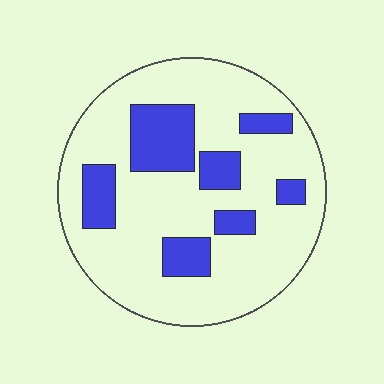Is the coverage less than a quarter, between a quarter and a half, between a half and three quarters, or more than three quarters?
Less than a quarter.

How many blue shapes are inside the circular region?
7.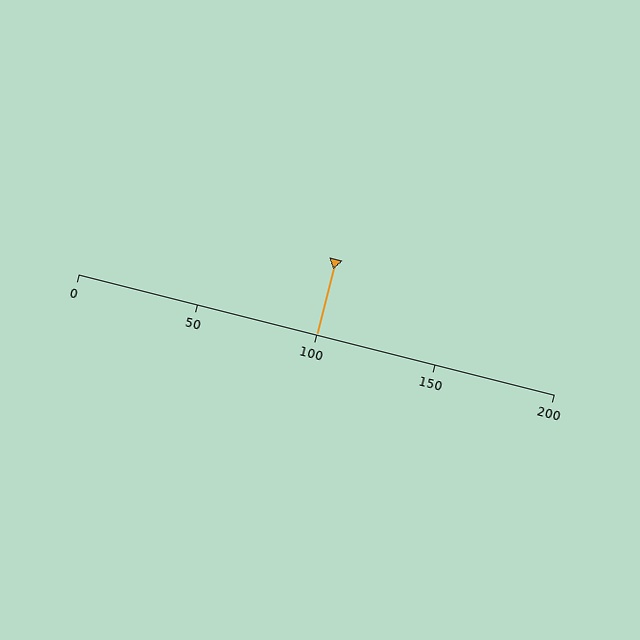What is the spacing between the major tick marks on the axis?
The major ticks are spaced 50 apart.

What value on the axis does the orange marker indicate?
The marker indicates approximately 100.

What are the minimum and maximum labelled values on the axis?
The axis runs from 0 to 200.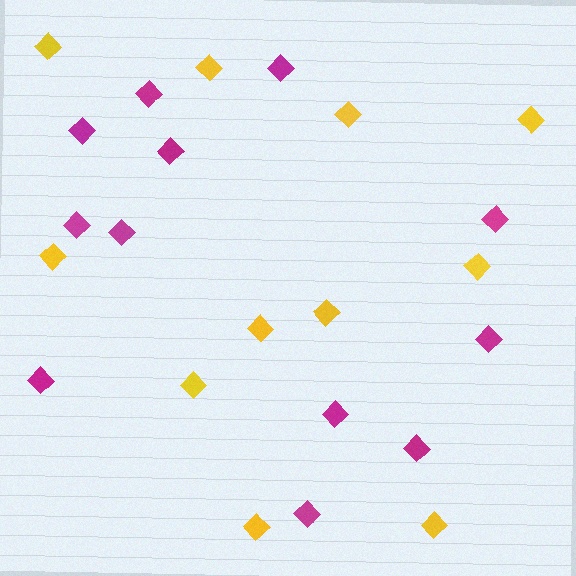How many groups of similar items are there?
There are 2 groups: one group of yellow diamonds (11) and one group of magenta diamonds (12).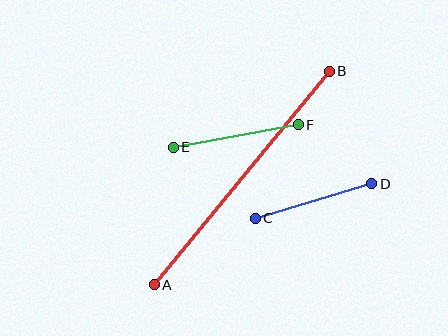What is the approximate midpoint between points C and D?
The midpoint is at approximately (313, 201) pixels.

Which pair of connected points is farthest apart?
Points A and B are farthest apart.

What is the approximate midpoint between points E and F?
The midpoint is at approximately (236, 136) pixels.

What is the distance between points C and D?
The distance is approximately 122 pixels.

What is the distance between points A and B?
The distance is approximately 276 pixels.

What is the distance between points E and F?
The distance is approximately 127 pixels.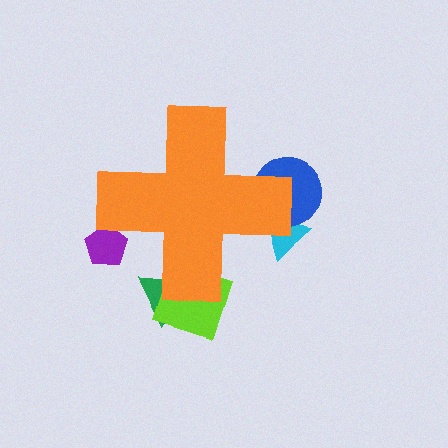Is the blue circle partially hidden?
Yes, the blue circle is partially hidden behind the orange cross.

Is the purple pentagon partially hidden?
Yes, the purple pentagon is partially hidden behind the orange cross.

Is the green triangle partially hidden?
Yes, the green triangle is partially hidden behind the orange cross.